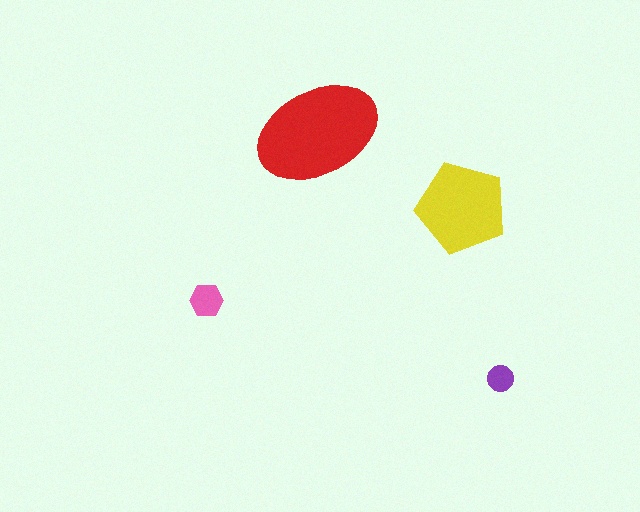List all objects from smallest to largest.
The purple circle, the pink hexagon, the yellow pentagon, the red ellipse.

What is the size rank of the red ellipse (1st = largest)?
1st.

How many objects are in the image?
There are 4 objects in the image.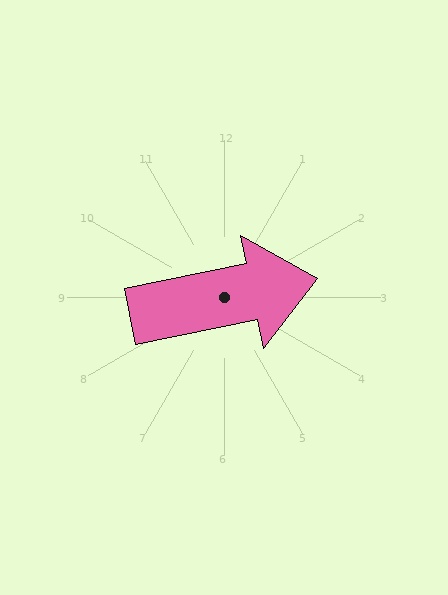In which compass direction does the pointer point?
East.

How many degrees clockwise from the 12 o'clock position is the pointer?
Approximately 78 degrees.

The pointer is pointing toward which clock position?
Roughly 3 o'clock.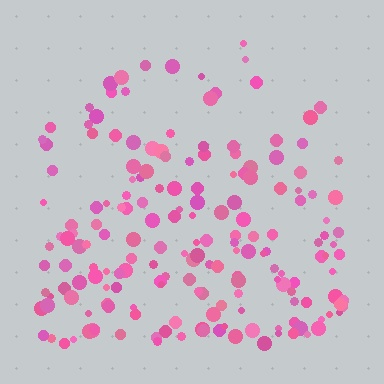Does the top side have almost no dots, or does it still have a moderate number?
Still a moderate number, just noticeably fewer than the bottom.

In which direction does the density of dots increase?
From top to bottom, with the bottom side densest.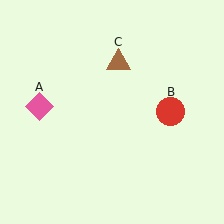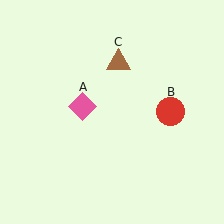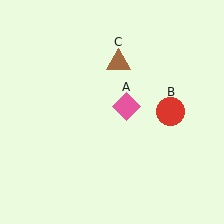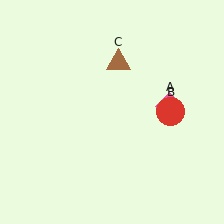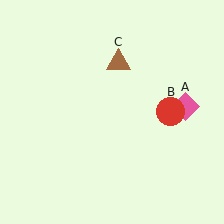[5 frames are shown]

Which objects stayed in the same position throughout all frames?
Red circle (object B) and brown triangle (object C) remained stationary.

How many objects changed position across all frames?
1 object changed position: pink diamond (object A).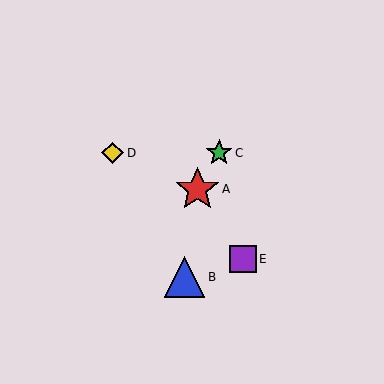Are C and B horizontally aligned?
No, C is at y≈153 and B is at y≈277.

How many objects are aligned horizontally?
2 objects (C, D) are aligned horizontally.